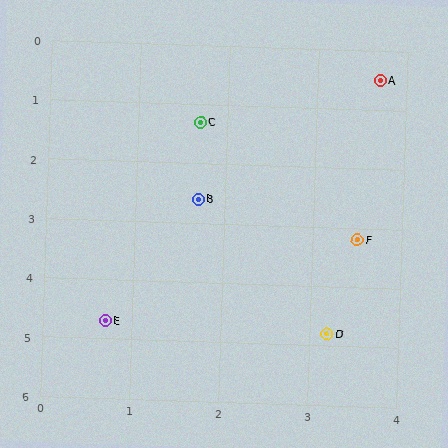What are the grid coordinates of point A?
Point A is at approximately (3.7, 0.5).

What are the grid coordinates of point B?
Point B is at approximately (1.7, 2.6).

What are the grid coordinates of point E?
Point E is at approximately (0.7, 4.7).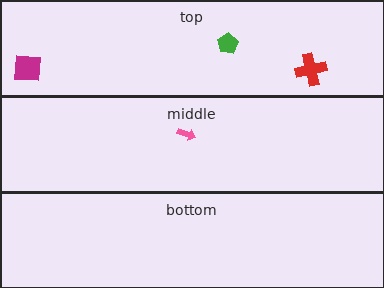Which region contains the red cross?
The top region.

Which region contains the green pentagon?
The top region.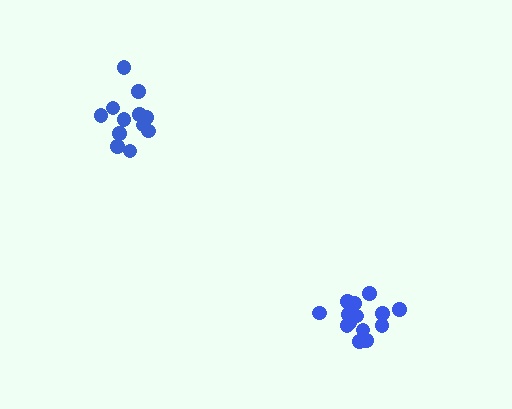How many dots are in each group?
Group 1: 12 dots, Group 2: 15 dots (27 total).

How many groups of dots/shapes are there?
There are 2 groups.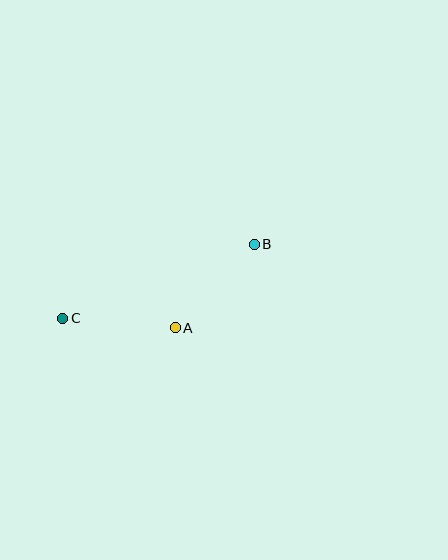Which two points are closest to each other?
Points A and C are closest to each other.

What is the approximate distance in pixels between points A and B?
The distance between A and B is approximately 115 pixels.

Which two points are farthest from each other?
Points B and C are farthest from each other.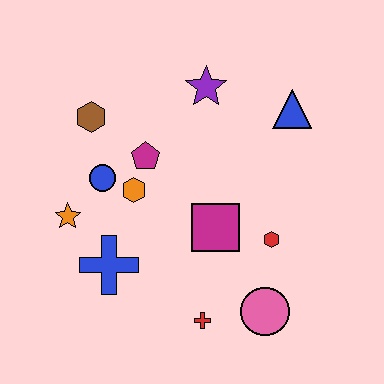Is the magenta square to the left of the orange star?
No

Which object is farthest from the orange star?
The blue triangle is farthest from the orange star.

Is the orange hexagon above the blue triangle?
No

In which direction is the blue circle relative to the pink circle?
The blue circle is to the left of the pink circle.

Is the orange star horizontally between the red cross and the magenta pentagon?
No